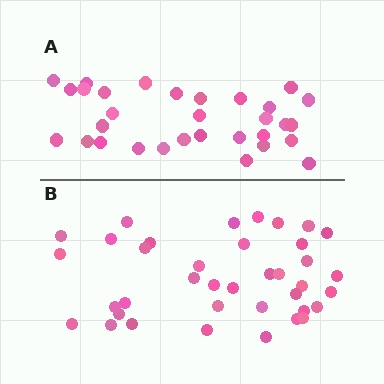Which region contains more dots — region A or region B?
Region B (the bottom region) has more dots.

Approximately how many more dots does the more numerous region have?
Region B has roughly 8 or so more dots than region A.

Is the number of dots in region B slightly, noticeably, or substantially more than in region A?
Region B has only slightly more — the two regions are fairly close. The ratio is roughly 1.2 to 1.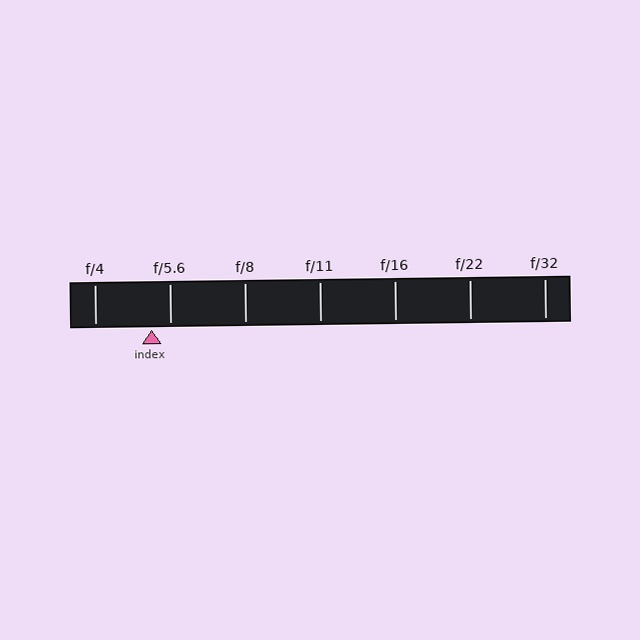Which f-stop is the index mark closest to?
The index mark is closest to f/5.6.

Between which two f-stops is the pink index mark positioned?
The index mark is between f/4 and f/5.6.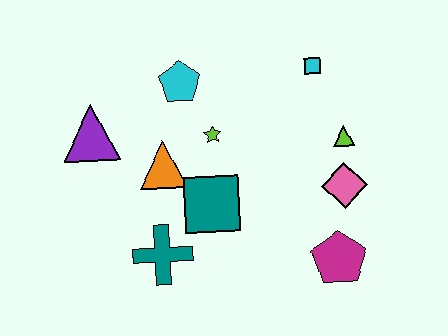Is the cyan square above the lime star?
Yes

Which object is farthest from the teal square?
The cyan square is farthest from the teal square.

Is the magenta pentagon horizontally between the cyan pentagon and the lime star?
No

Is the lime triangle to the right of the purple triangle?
Yes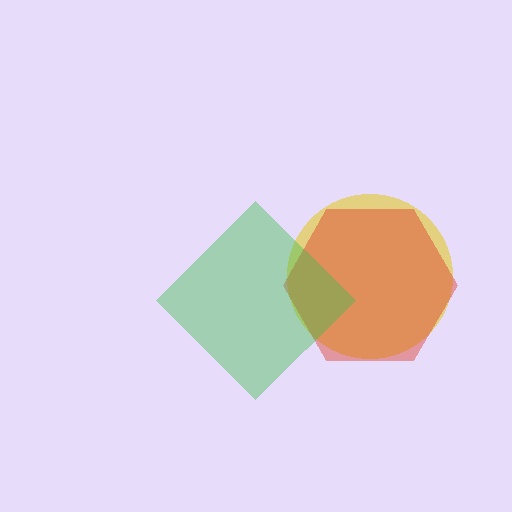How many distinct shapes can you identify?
There are 3 distinct shapes: a yellow circle, a red hexagon, a green diamond.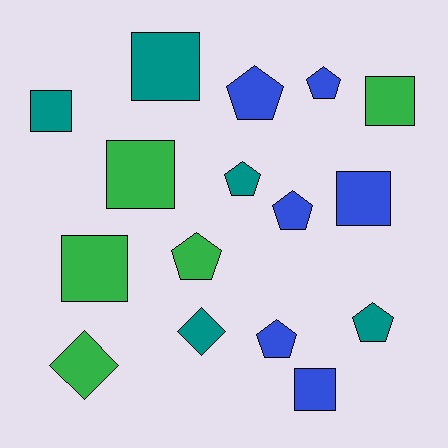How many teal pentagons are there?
There are 2 teal pentagons.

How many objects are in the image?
There are 16 objects.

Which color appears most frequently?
Blue, with 6 objects.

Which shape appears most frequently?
Square, with 7 objects.